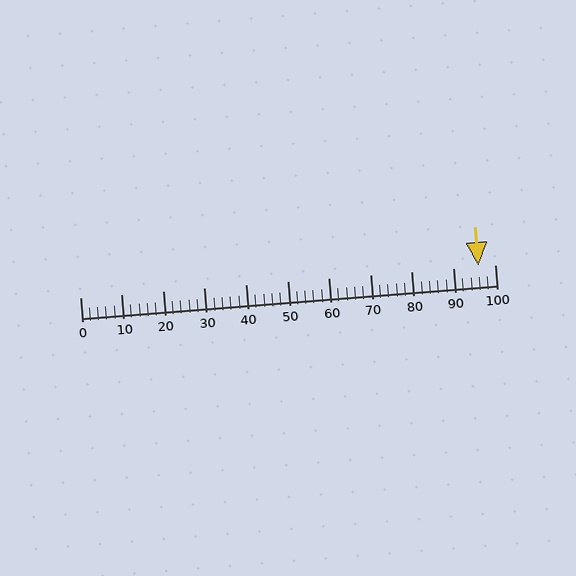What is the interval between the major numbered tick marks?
The major tick marks are spaced 10 units apart.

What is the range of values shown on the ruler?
The ruler shows values from 0 to 100.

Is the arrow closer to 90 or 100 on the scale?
The arrow is closer to 100.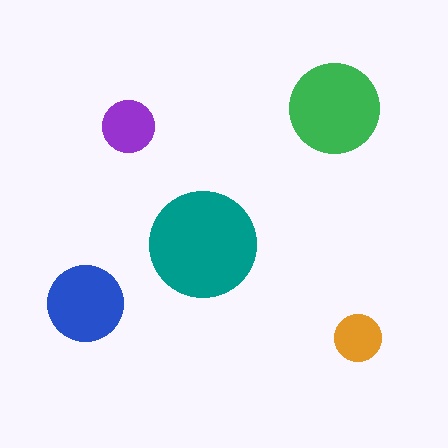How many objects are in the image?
There are 5 objects in the image.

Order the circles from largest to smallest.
the teal one, the green one, the blue one, the purple one, the orange one.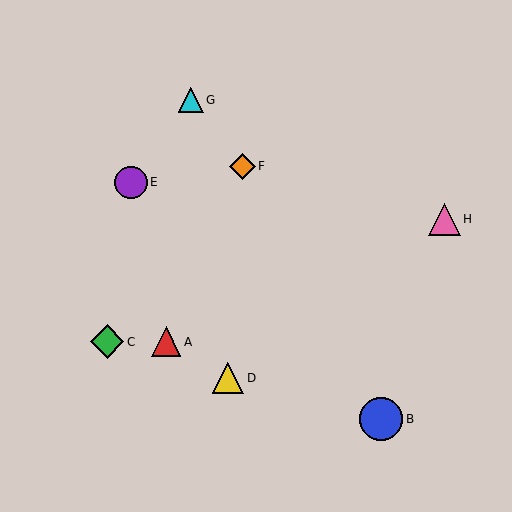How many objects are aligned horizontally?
2 objects (A, C) are aligned horizontally.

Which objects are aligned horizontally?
Objects A, C are aligned horizontally.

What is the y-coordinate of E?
Object E is at y≈182.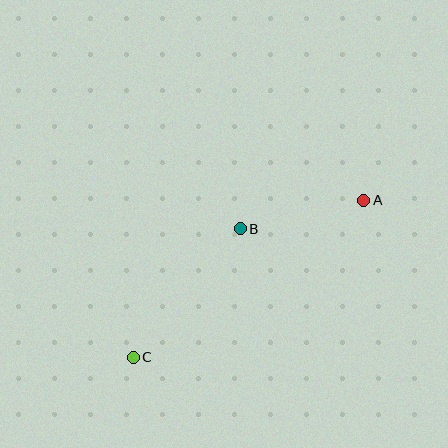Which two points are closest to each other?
Points A and B are closest to each other.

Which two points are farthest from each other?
Points A and C are farthest from each other.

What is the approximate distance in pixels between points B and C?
The distance between B and C is approximately 167 pixels.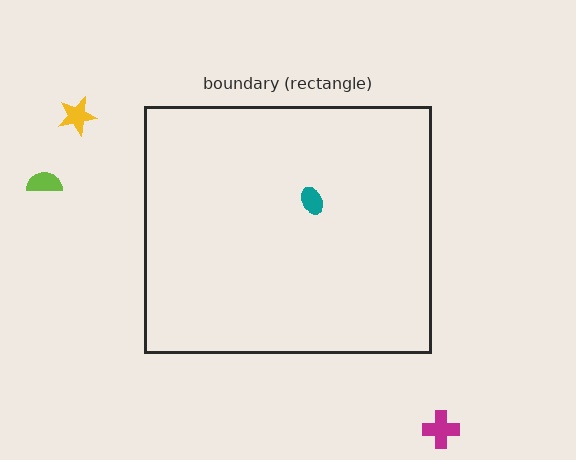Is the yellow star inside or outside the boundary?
Outside.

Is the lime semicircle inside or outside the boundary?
Outside.